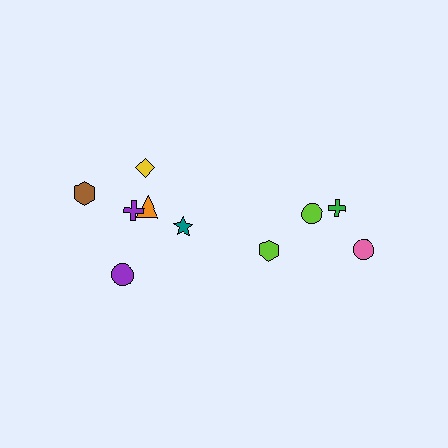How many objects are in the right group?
There are 4 objects.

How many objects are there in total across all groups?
There are 10 objects.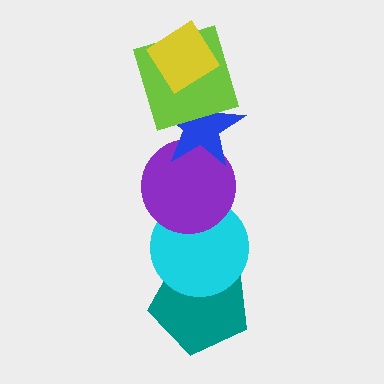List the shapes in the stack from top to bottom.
From top to bottom: the yellow diamond, the lime square, the blue star, the purple circle, the cyan circle, the teal pentagon.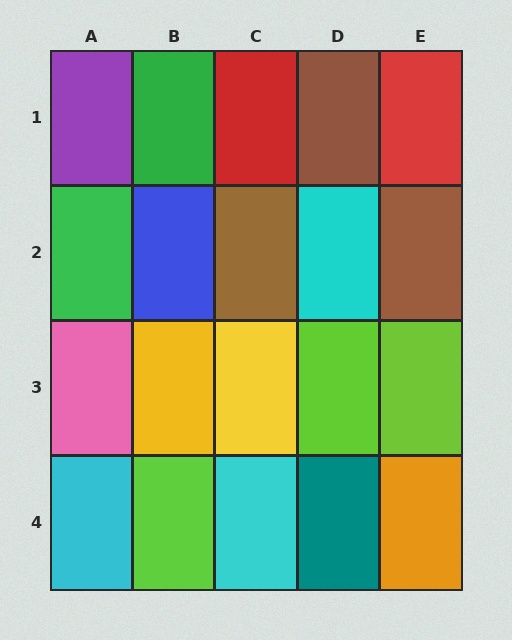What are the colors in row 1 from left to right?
Purple, green, red, brown, red.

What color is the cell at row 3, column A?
Pink.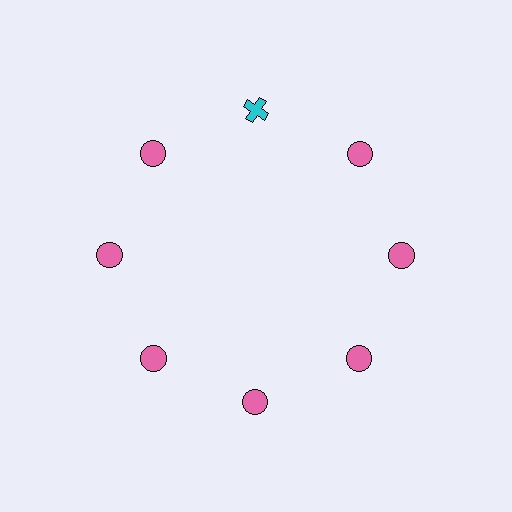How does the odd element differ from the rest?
It differs in both color (cyan instead of pink) and shape (cross instead of circle).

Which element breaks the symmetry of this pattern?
The cyan cross at roughly the 12 o'clock position breaks the symmetry. All other shapes are pink circles.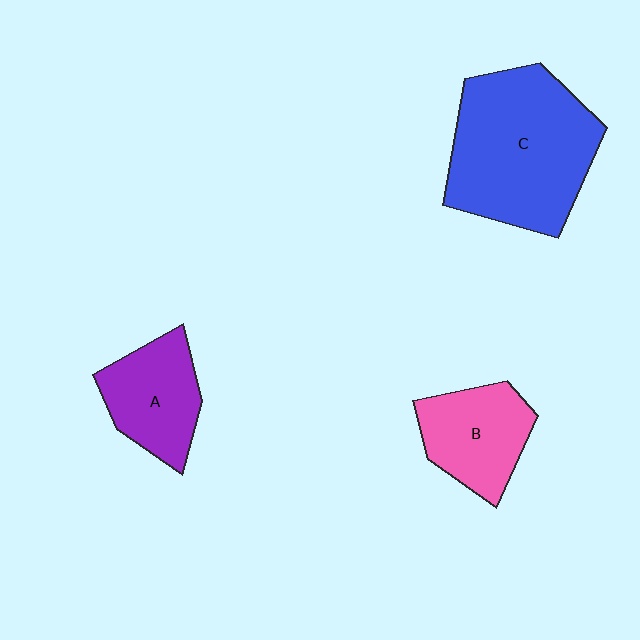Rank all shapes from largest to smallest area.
From largest to smallest: C (blue), B (pink), A (purple).